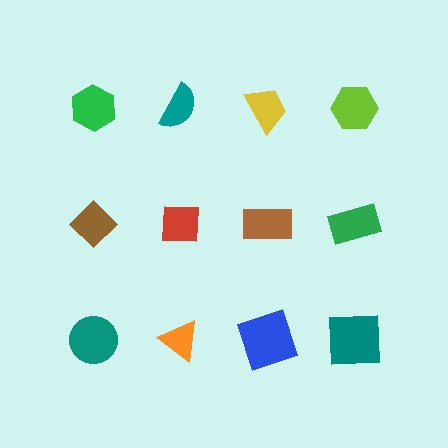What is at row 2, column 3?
A brown rectangle.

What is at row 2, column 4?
A green rectangle.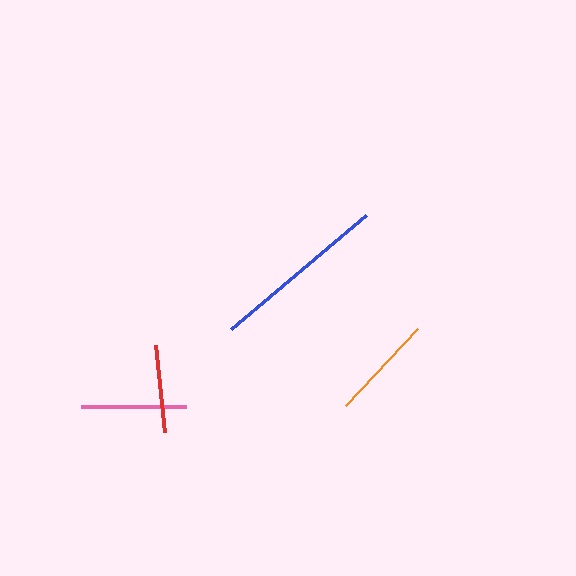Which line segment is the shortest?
The red line is the shortest at approximately 88 pixels.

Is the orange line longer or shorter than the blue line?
The blue line is longer than the orange line.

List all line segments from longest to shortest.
From longest to shortest: blue, pink, orange, red.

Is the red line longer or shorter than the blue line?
The blue line is longer than the red line.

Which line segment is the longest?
The blue line is the longest at approximately 176 pixels.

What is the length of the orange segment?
The orange segment is approximately 105 pixels long.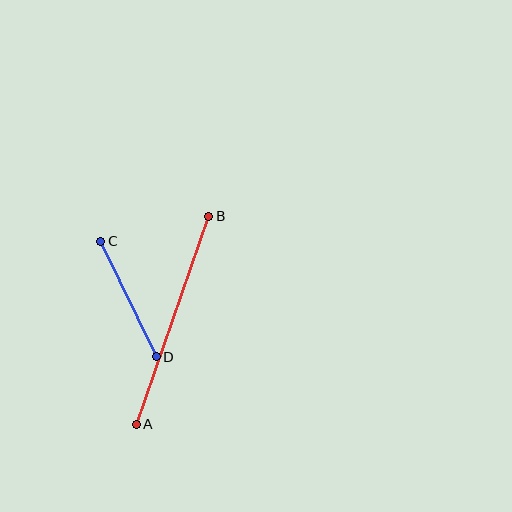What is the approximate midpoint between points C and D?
The midpoint is at approximately (129, 299) pixels.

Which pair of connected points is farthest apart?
Points A and B are farthest apart.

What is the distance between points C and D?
The distance is approximately 128 pixels.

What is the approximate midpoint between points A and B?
The midpoint is at approximately (172, 320) pixels.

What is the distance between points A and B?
The distance is approximately 220 pixels.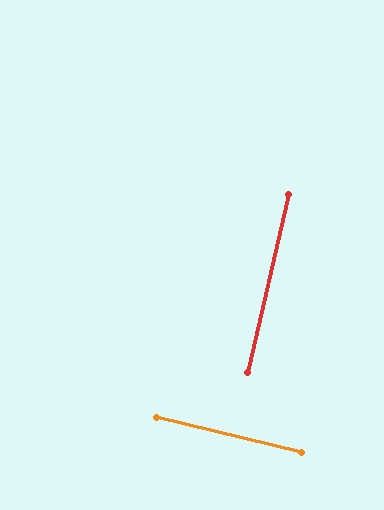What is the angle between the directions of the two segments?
Approximately 89 degrees.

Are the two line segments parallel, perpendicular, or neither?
Perpendicular — they meet at approximately 89°.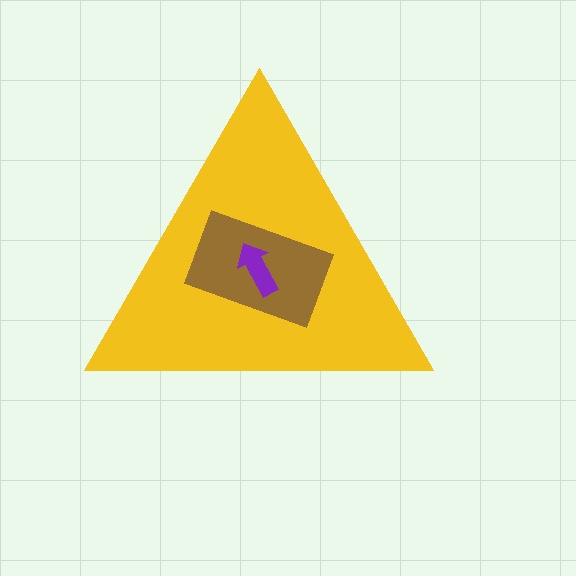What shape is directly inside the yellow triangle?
The brown rectangle.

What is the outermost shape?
The yellow triangle.